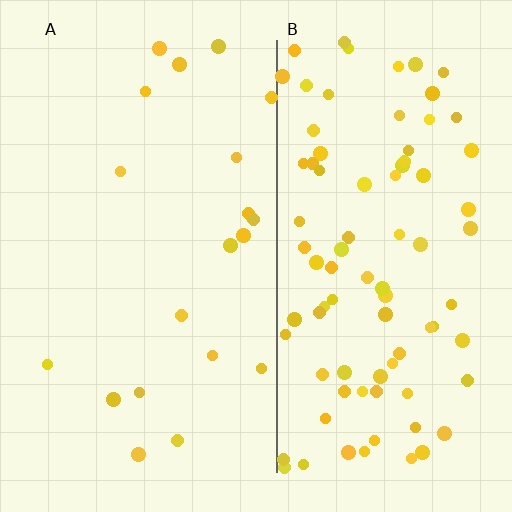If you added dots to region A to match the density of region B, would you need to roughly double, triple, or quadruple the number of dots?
Approximately quadruple.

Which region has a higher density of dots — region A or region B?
B (the right).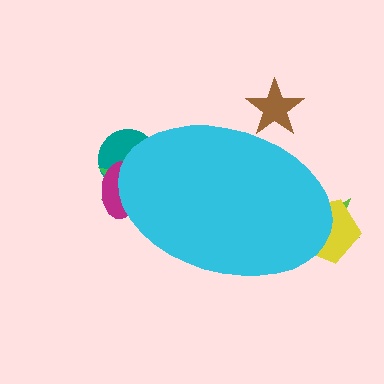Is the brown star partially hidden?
Yes, the brown star is partially hidden behind the cyan ellipse.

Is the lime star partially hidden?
Yes, the lime star is partially hidden behind the cyan ellipse.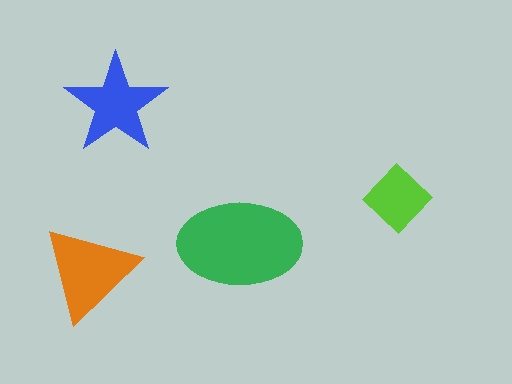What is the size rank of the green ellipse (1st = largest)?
1st.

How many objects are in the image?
There are 4 objects in the image.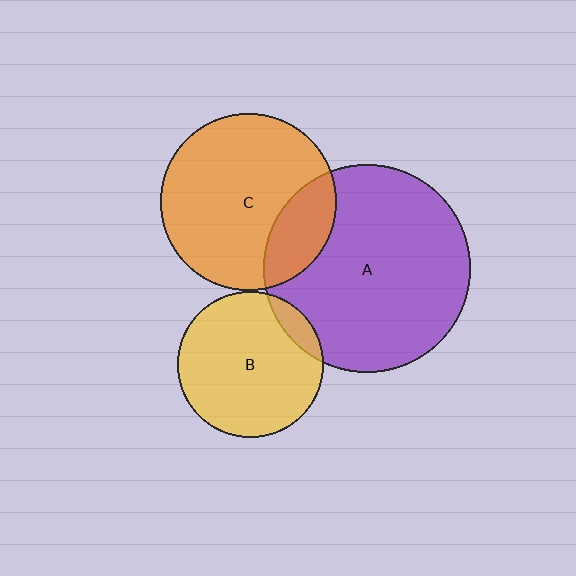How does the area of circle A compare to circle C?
Approximately 1.4 times.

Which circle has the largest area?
Circle A (purple).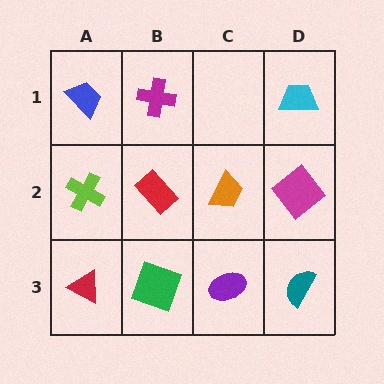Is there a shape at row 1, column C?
No, that cell is empty.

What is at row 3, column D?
A teal semicircle.